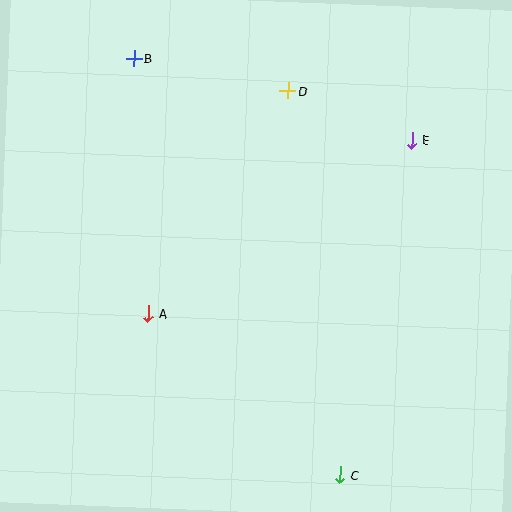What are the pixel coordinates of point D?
Point D is at (288, 91).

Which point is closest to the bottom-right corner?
Point C is closest to the bottom-right corner.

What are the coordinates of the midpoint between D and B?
The midpoint between D and B is at (211, 75).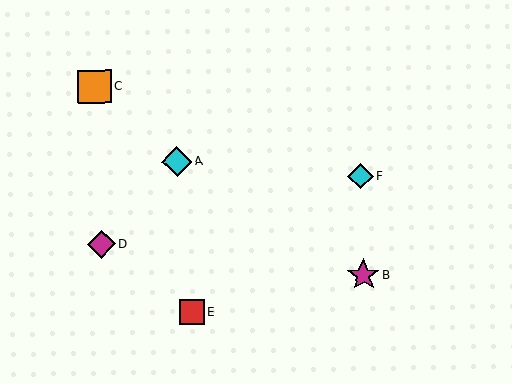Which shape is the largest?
The orange square (labeled C) is the largest.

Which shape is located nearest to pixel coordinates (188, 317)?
The red square (labeled E) at (192, 312) is nearest to that location.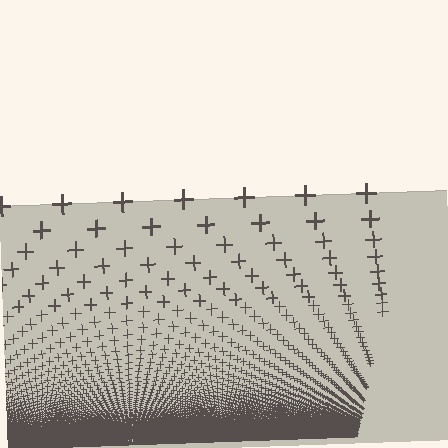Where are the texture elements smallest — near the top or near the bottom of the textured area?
Near the bottom.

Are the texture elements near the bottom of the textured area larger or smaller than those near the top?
Smaller. The gradient is inverted — elements near the bottom are smaller and denser.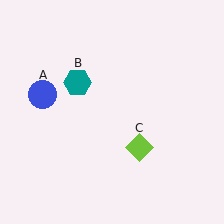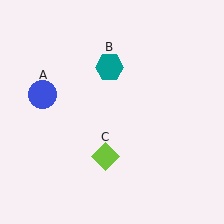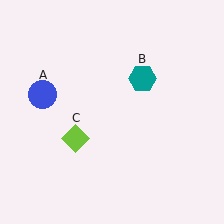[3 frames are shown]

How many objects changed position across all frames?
2 objects changed position: teal hexagon (object B), lime diamond (object C).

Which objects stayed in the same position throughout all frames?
Blue circle (object A) remained stationary.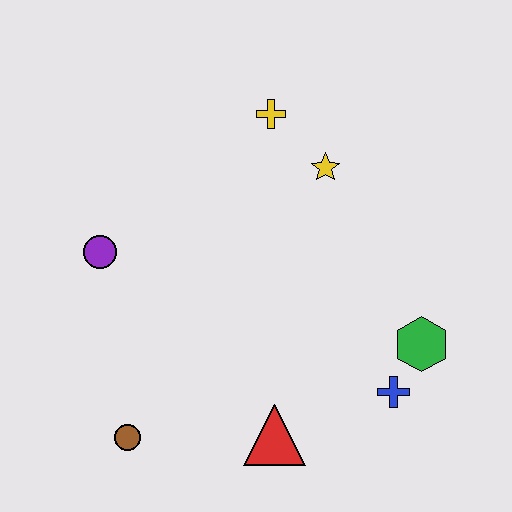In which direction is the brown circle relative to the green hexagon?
The brown circle is to the left of the green hexagon.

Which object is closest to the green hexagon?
The blue cross is closest to the green hexagon.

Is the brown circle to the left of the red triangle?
Yes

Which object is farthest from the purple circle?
The green hexagon is farthest from the purple circle.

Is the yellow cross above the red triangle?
Yes